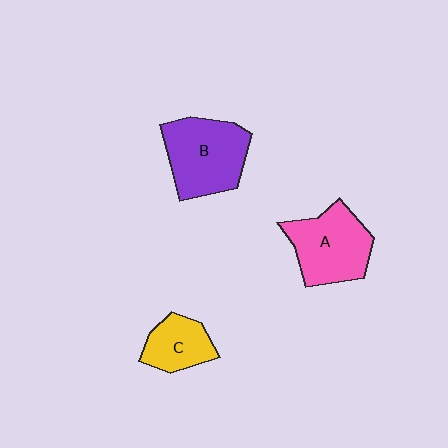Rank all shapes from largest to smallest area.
From largest to smallest: B (purple), A (pink), C (yellow).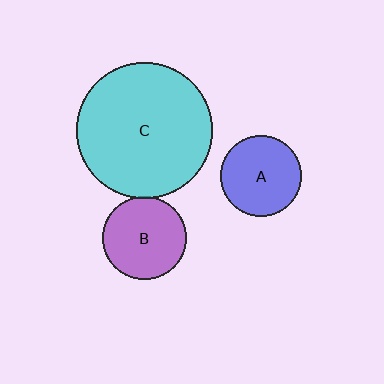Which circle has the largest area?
Circle C (cyan).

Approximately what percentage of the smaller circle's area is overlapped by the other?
Approximately 5%.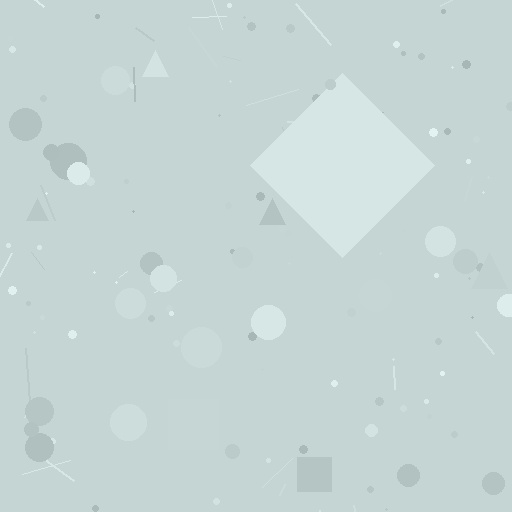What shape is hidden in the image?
A diamond is hidden in the image.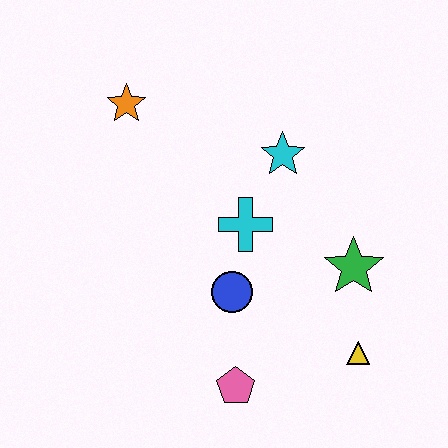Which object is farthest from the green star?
The orange star is farthest from the green star.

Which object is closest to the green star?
The yellow triangle is closest to the green star.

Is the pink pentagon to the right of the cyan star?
No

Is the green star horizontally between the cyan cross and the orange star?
No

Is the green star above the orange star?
No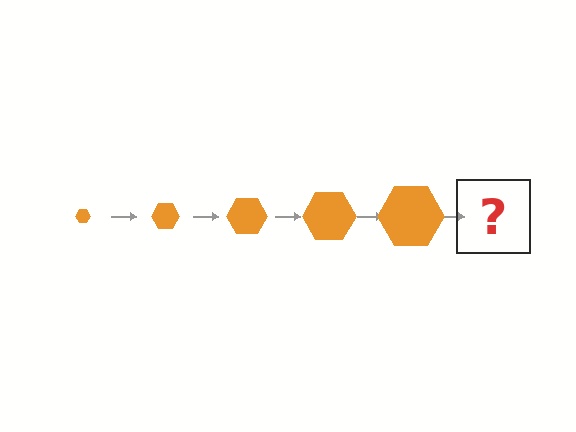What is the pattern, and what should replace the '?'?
The pattern is that the hexagon gets progressively larger each step. The '?' should be an orange hexagon, larger than the previous one.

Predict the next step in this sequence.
The next step is an orange hexagon, larger than the previous one.